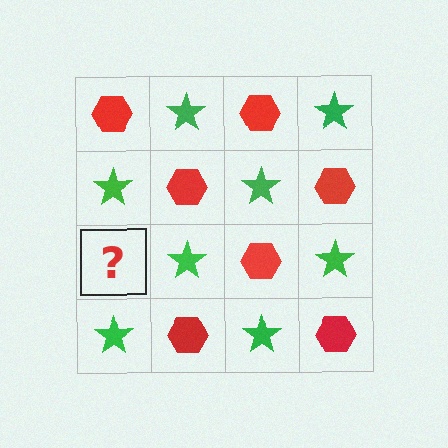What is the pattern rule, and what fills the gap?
The rule is that it alternates red hexagon and green star in a checkerboard pattern. The gap should be filled with a red hexagon.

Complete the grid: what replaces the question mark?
The question mark should be replaced with a red hexagon.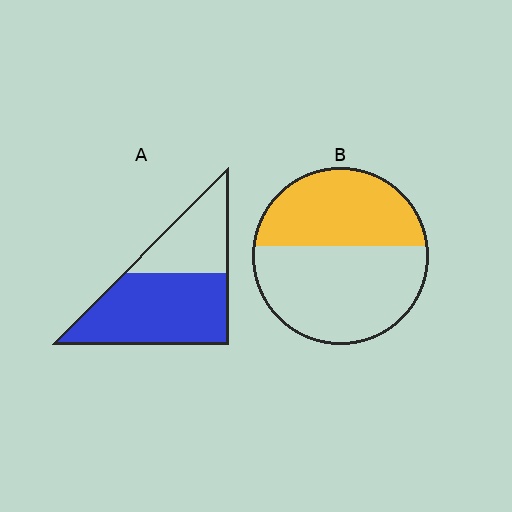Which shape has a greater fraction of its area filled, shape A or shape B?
Shape A.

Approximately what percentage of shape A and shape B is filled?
A is approximately 65% and B is approximately 45%.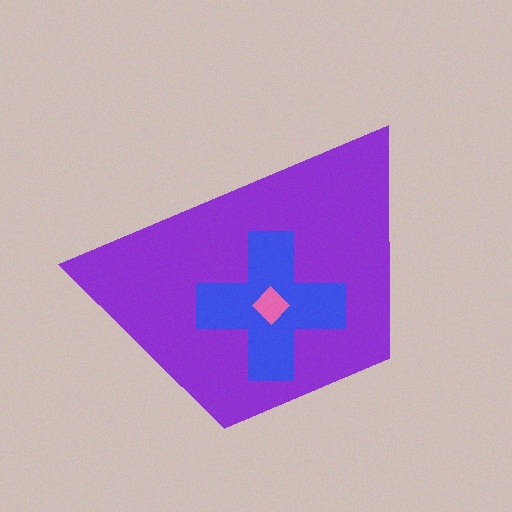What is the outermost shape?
The purple trapezoid.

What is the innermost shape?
The pink diamond.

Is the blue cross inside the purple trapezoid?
Yes.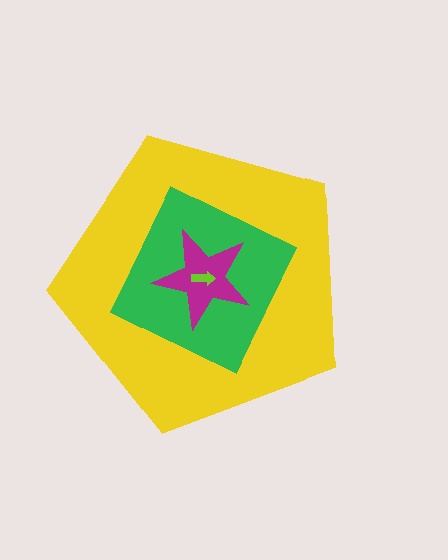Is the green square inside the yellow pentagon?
Yes.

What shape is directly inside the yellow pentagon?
The green square.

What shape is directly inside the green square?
The magenta star.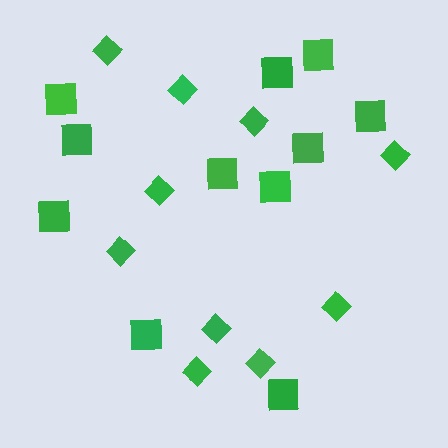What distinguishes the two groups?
There are 2 groups: one group of diamonds (10) and one group of squares (11).